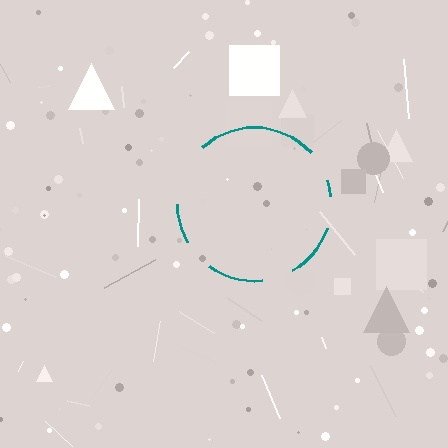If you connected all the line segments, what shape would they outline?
They would outline a circle.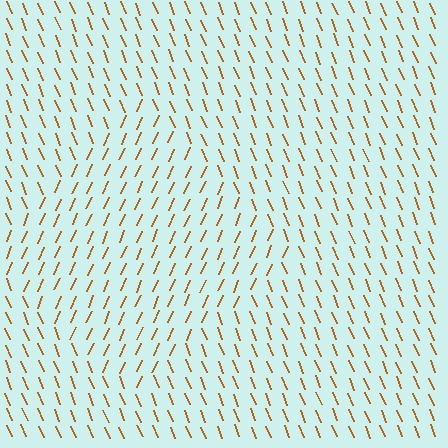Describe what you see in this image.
The image is filled with small brown line segments. A diamond region in the image has lines oriented differently from the surrounding lines, creating a visible texture boundary.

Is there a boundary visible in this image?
Yes, there is a texture boundary formed by a change in line orientation.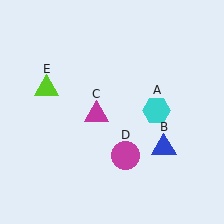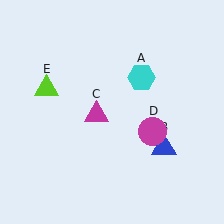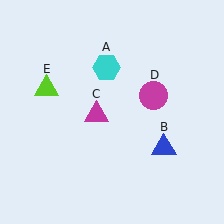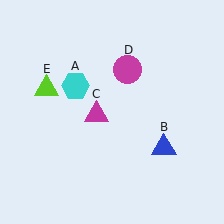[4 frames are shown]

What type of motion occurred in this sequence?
The cyan hexagon (object A), magenta circle (object D) rotated counterclockwise around the center of the scene.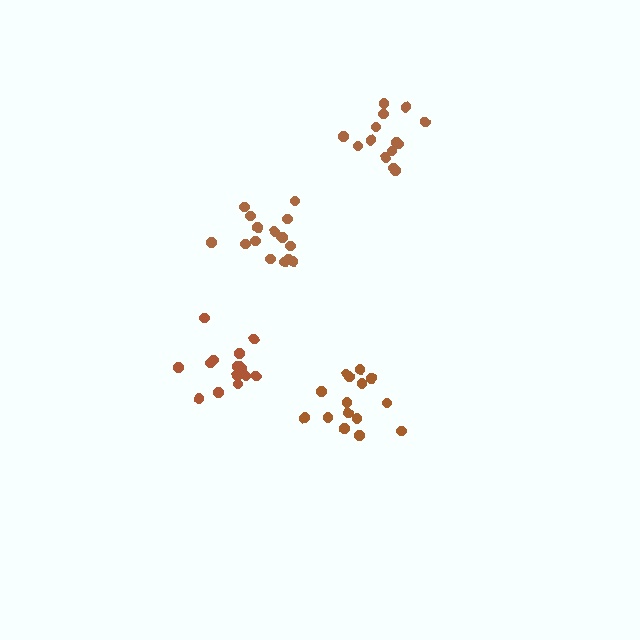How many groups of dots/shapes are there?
There are 4 groups.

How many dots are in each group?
Group 1: 15 dots, Group 2: 14 dots, Group 3: 16 dots, Group 4: 15 dots (60 total).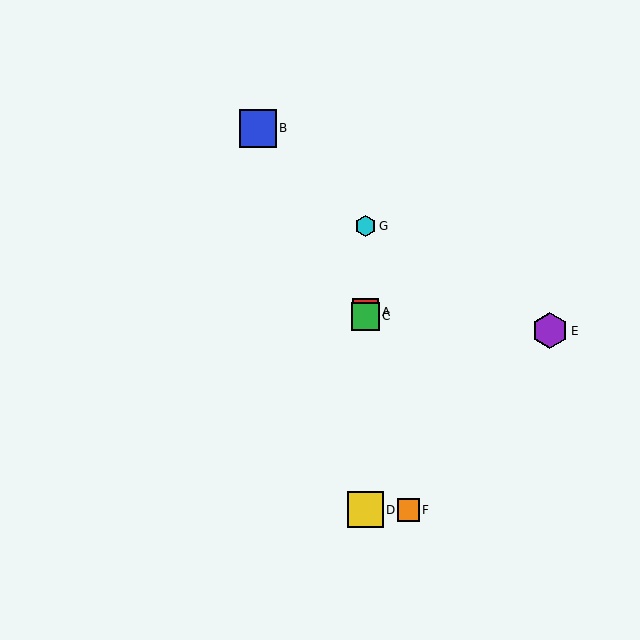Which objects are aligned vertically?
Objects A, C, D, G are aligned vertically.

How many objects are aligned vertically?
4 objects (A, C, D, G) are aligned vertically.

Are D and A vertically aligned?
Yes, both are at x≈365.